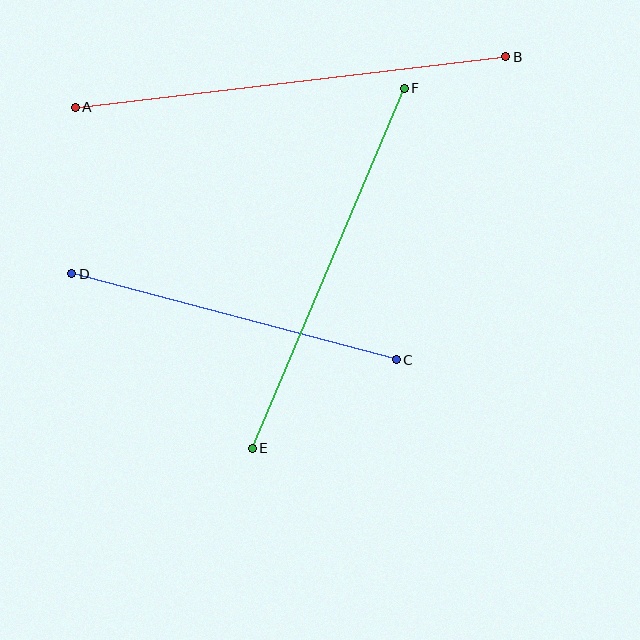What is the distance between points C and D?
The distance is approximately 336 pixels.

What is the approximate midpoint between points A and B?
The midpoint is at approximately (290, 82) pixels.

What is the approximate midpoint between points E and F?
The midpoint is at approximately (328, 268) pixels.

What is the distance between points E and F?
The distance is approximately 390 pixels.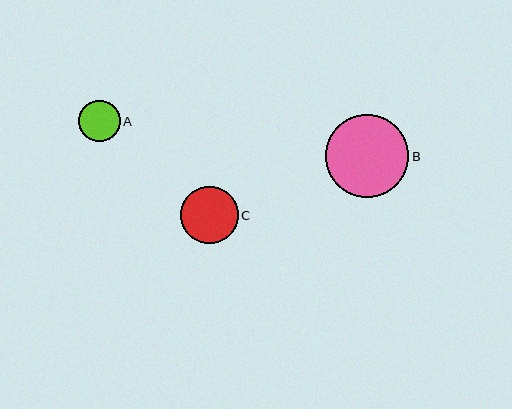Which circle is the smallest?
Circle A is the smallest with a size of approximately 41 pixels.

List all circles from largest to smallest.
From largest to smallest: B, C, A.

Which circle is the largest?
Circle B is the largest with a size of approximately 83 pixels.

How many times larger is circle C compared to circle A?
Circle C is approximately 1.4 times the size of circle A.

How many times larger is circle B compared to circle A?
Circle B is approximately 2.0 times the size of circle A.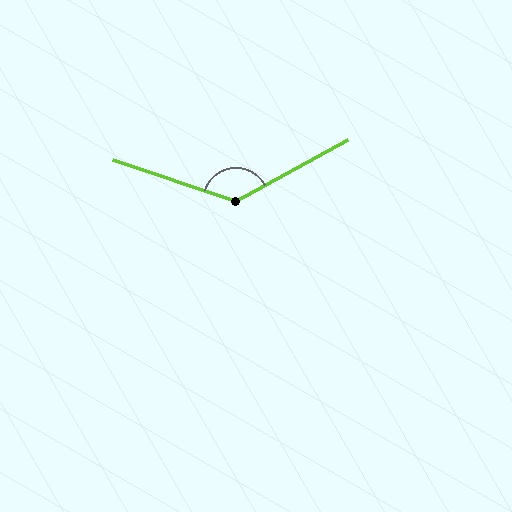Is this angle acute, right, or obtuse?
It is obtuse.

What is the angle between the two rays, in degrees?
Approximately 133 degrees.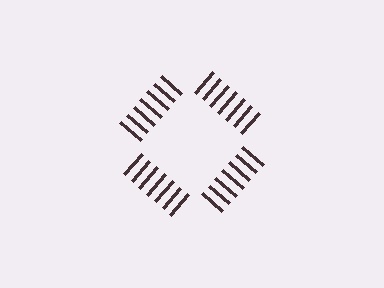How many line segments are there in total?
28 — 7 along each of the 4 edges.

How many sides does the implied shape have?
4 sides — the line-ends trace a square.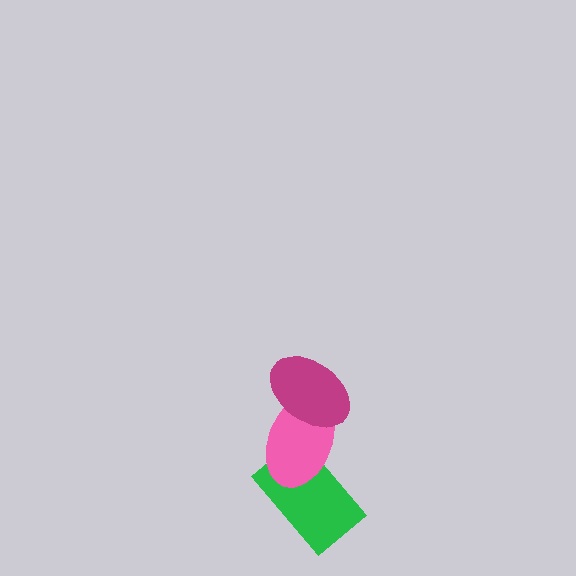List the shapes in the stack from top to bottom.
From top to bottom: the magenta ellipse, the pink ellipse, the green rectangle.